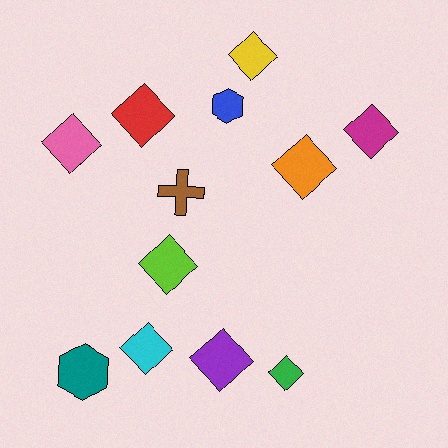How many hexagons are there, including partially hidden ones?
There are 2 hexagons.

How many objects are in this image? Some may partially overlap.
There are 12 objects.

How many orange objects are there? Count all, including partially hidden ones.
There is 1 orange object.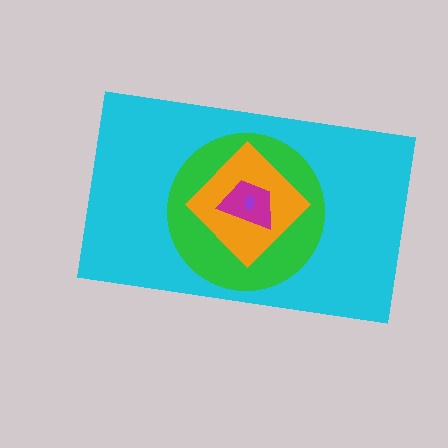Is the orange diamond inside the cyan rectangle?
Yes.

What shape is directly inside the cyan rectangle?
The green circle.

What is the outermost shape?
The cyan rectangle.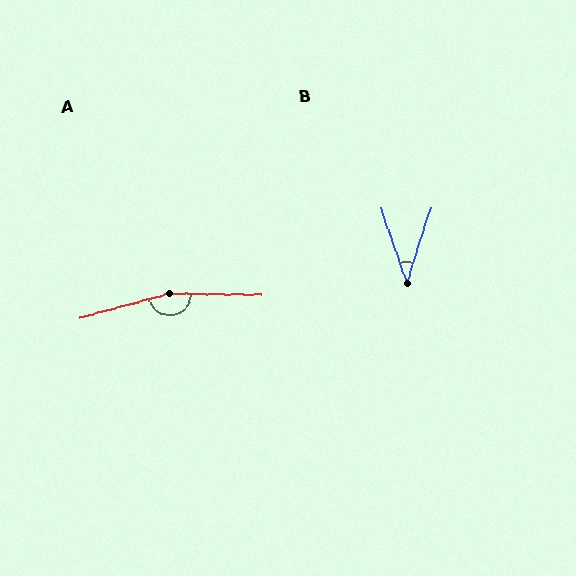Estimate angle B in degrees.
Approximately 36 degrees.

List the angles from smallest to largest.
B (36°), A (164°).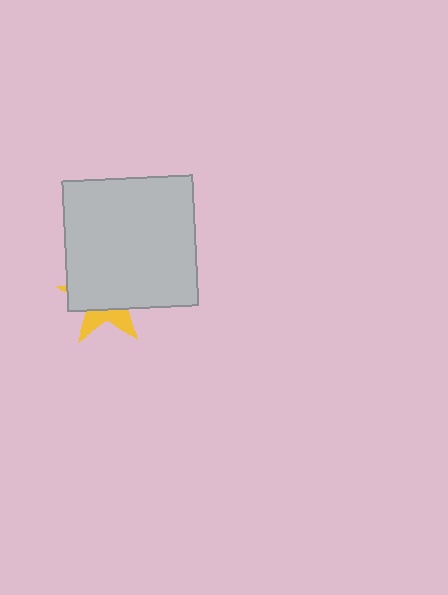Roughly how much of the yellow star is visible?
A small part of it is visible (roughly 31%).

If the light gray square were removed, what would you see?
You would see the complete yellow star.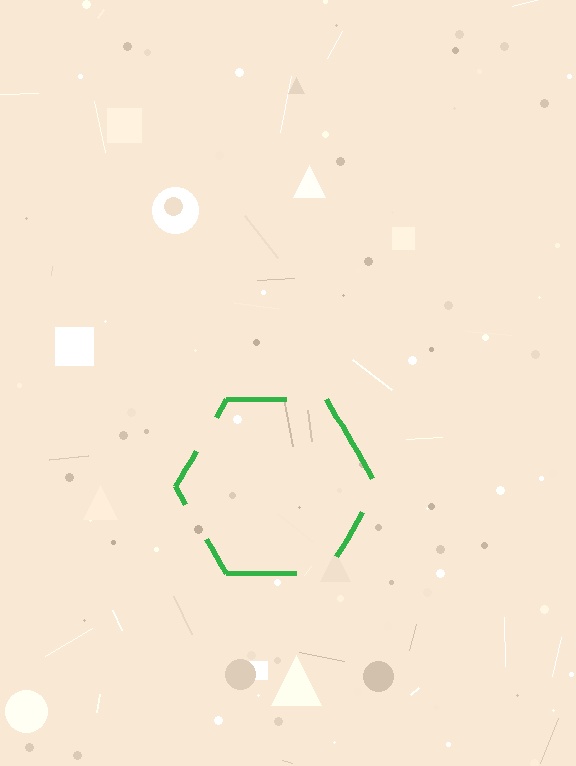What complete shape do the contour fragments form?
The contour fragments form a hexagon.